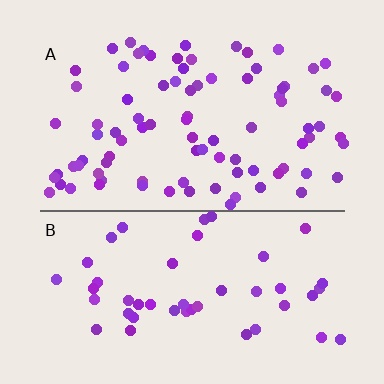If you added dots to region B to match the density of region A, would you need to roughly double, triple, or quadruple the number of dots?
Approximately double.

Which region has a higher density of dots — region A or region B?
A (the top).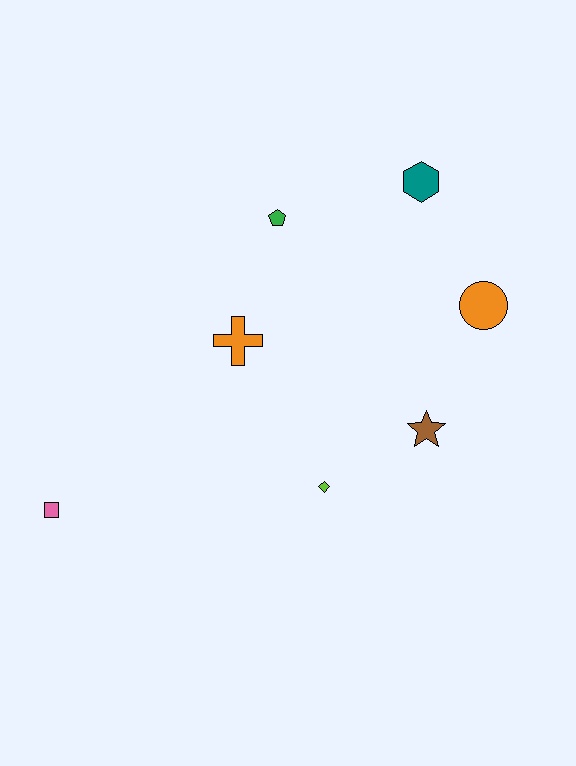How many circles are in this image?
There is 1 circle.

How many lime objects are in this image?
There is 1 lime object.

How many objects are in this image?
There are 7 objects.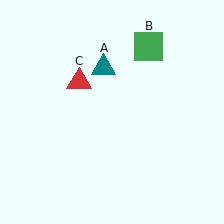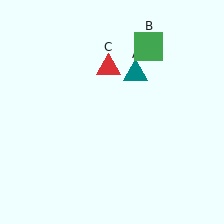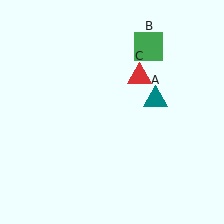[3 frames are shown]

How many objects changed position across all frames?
2 objects changed position: teal triangle (object A), red triangle (object C).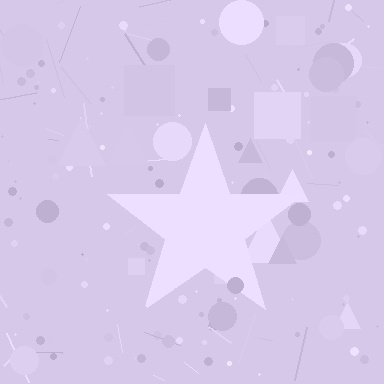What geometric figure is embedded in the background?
A star is embedded in the background.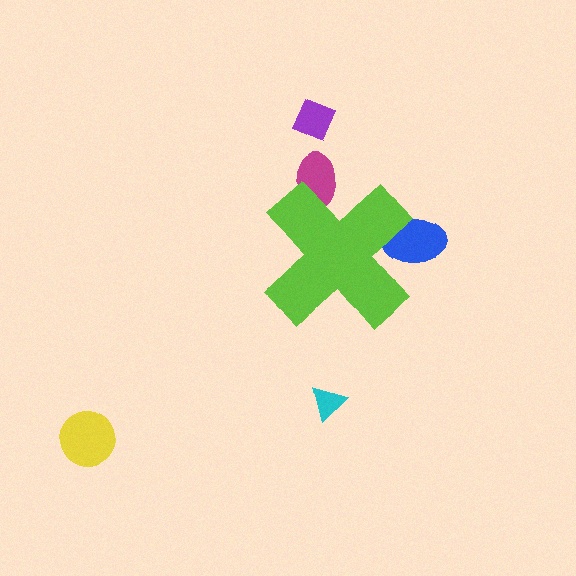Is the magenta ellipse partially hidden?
Yes, the magenta ellipse is partially hidden behind the lime cross.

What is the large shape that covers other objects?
A lime cross.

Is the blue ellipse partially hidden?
Yes, the blue ellipse is partially hidden behind the lime cross.